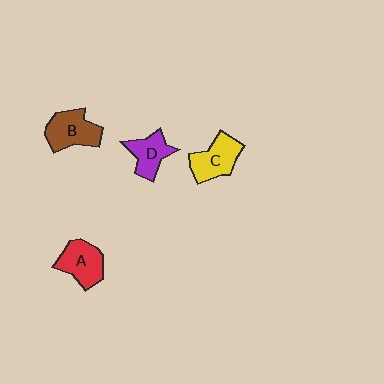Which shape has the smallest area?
Shape D (purple).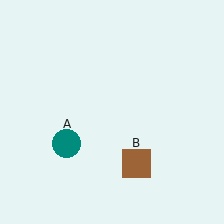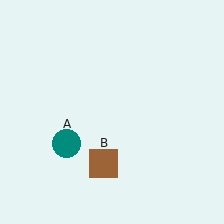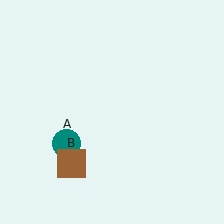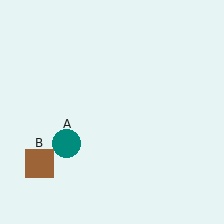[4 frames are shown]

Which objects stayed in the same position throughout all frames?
Teal circle (object A) remained stationary.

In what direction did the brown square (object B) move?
The brown square (object B) moved left.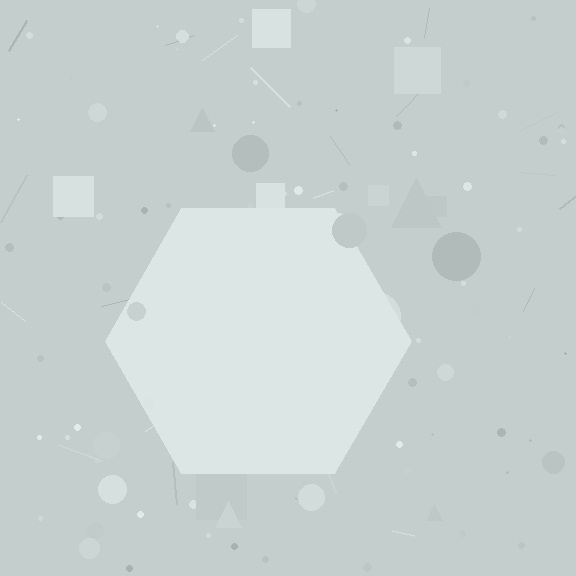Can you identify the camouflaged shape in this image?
The camouflaged shape is a hexagon.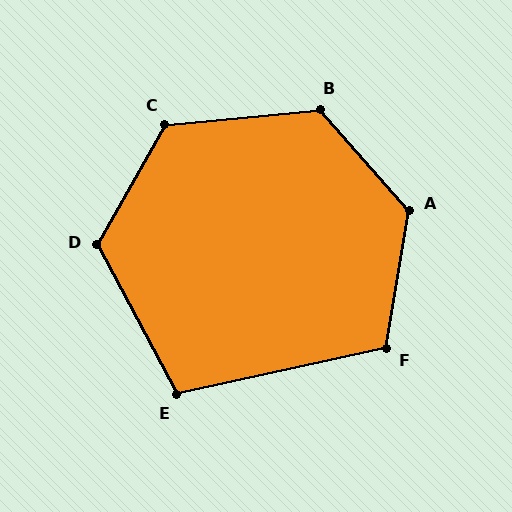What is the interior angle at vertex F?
Approximately 112 degrees (obtuse).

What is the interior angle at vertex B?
Approximately 126 degrees (obtuse).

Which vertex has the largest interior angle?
A, at approximately 129 degrees.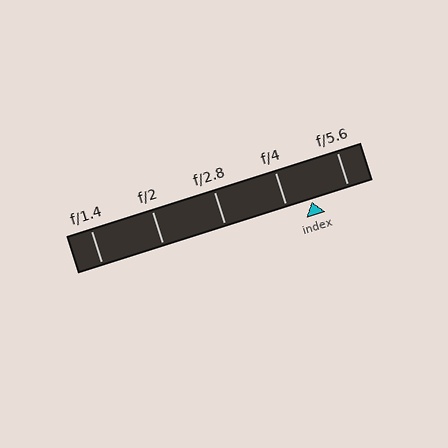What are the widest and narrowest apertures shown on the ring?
The widest aperture shown is f/1.4 and the narrowest is f/5.6.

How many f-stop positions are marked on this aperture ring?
There are 5 f-stop positions marked.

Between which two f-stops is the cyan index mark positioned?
The index mark is between f/4 and f/5.6.